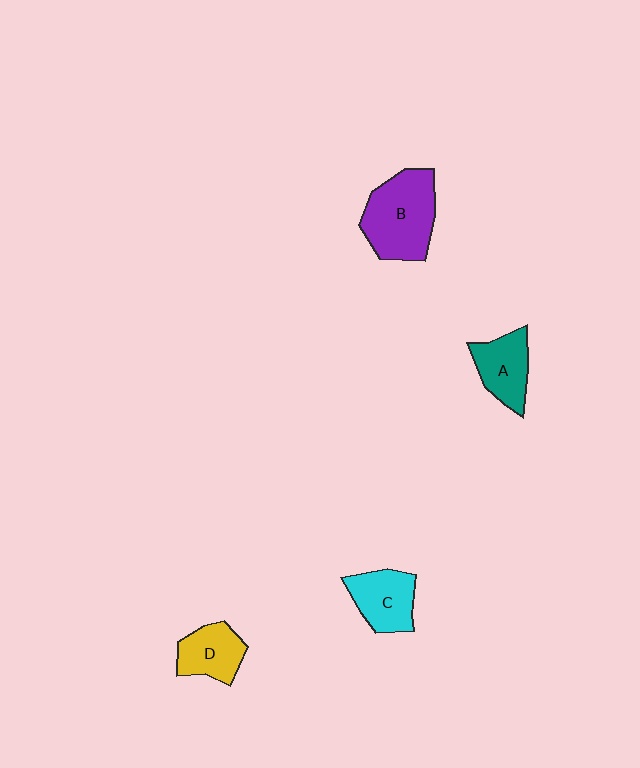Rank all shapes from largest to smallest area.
From largest to smallest: B (purple), C (cyan), A (teal), D (yellow).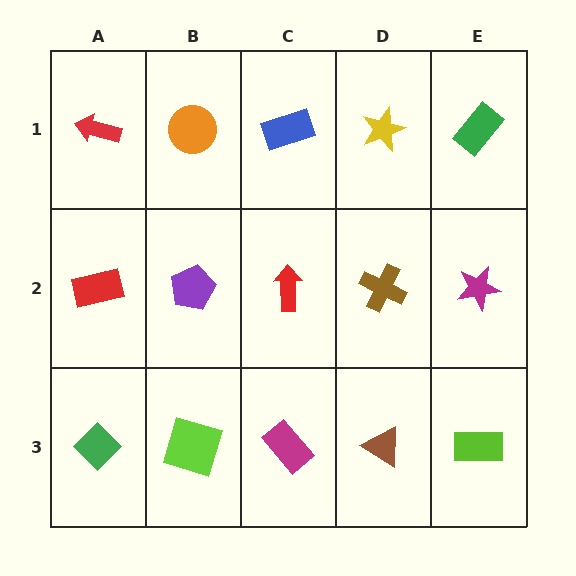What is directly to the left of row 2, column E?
A brown cross.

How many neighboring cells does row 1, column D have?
3.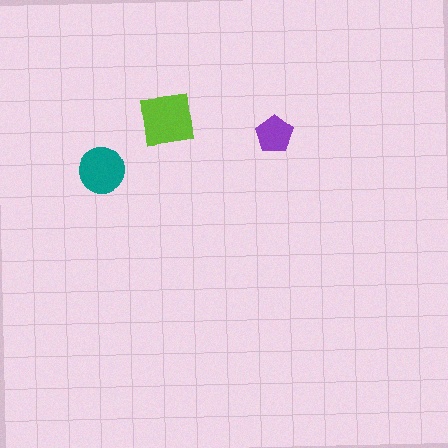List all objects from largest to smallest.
The lime square, the teal circle, the purple pentagon.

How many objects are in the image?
There are 3 objects in the image.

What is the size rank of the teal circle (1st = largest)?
2nd.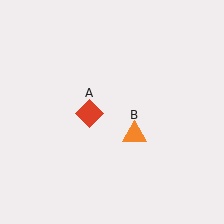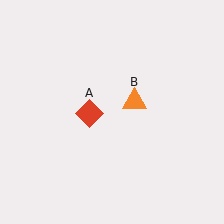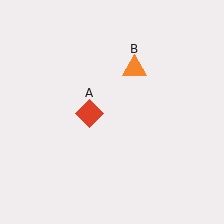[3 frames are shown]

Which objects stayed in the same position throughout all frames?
Red diamond (object A) remained stationary.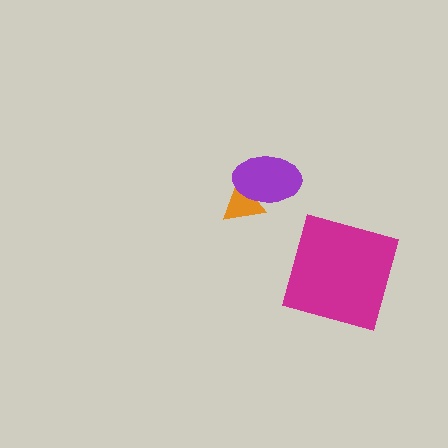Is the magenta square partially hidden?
No, no other shape covers it.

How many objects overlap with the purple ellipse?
1 object overlaps with the purple ellipse.